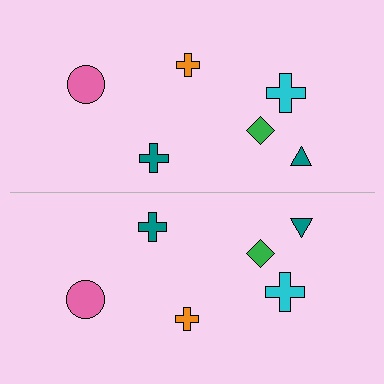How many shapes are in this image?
There are 12 shapes in this image.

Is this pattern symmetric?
Yes, this pattern has bilateral (reflection) symmetry.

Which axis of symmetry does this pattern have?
The pattern has a horizontal axis of symmetry running through the center of the image.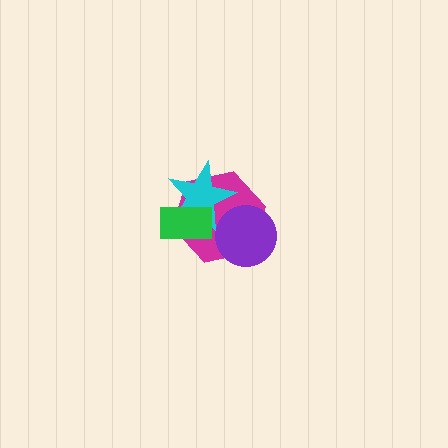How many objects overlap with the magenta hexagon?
3 objects overlap with the magenta hexagon.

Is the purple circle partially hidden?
Yes, it is partially covered by another shape.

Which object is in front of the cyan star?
The green rectangle is in front of the cyan star.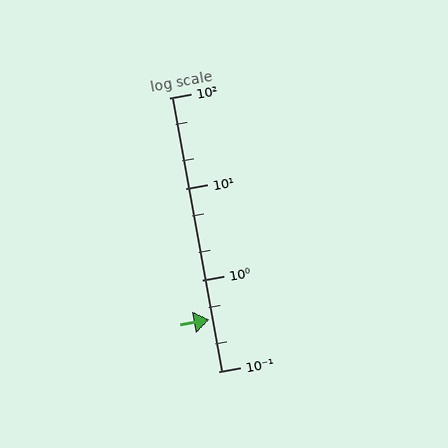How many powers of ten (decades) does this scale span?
The scale spans 3 decades, from 0.1 to 100.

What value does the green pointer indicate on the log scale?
The pointer indicates approximately 0.37.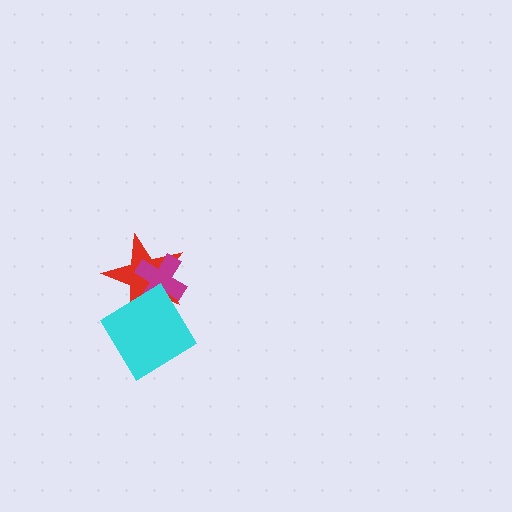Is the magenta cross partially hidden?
Yes, it is partially covered by another shape.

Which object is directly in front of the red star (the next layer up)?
The magenta cross is directly in front of the red star.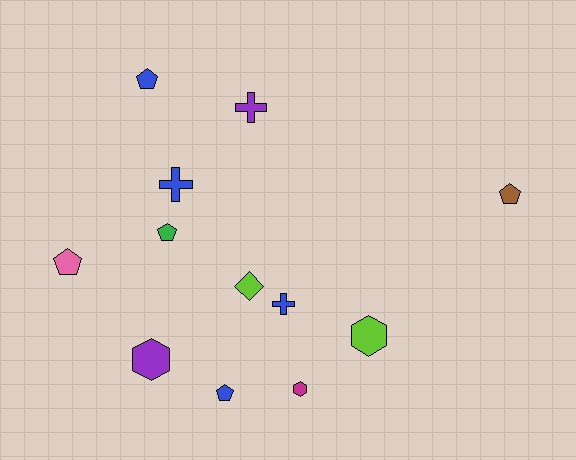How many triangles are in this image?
There are no triangles.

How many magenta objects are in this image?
There is 1 magenta object.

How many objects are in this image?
There are 12 objects.